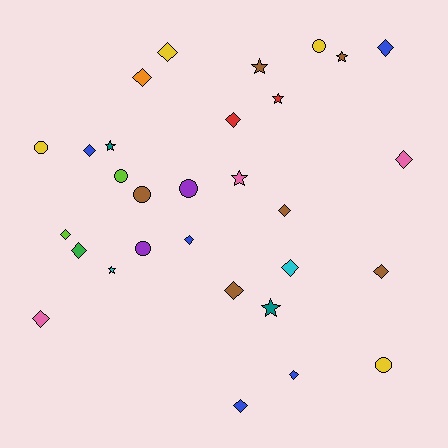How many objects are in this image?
There are 30 objects.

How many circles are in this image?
There are 7 circles.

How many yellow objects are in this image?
There are 4 yellow objects.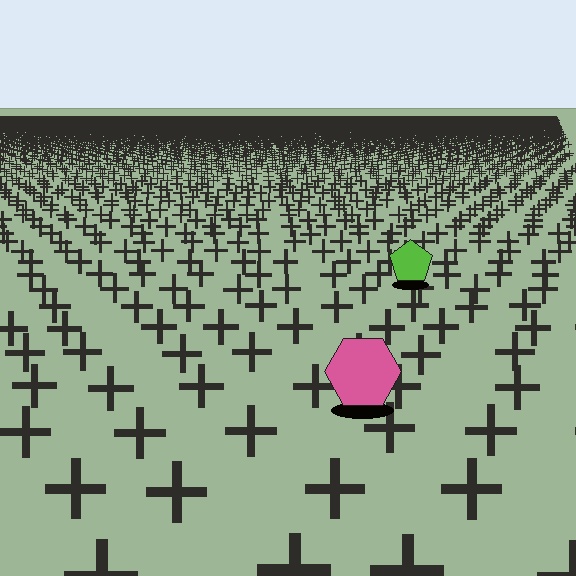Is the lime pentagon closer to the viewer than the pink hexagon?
No. The pink hexagon is closer — you can tell from the texture gradient: the ground texture is coarser near it.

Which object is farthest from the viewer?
The lime pentagon is farthest from the viewer. It appears smaller and the ground texture around it is denser.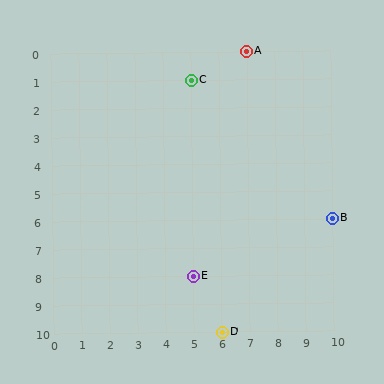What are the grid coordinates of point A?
Point A is at grid coordinates (7, 0).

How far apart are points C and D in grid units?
Points C and D are 1 column and 9 rows apart (about 9.1 grid units diagonally).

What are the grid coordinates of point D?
Point D is at grid coordinates (6, 10).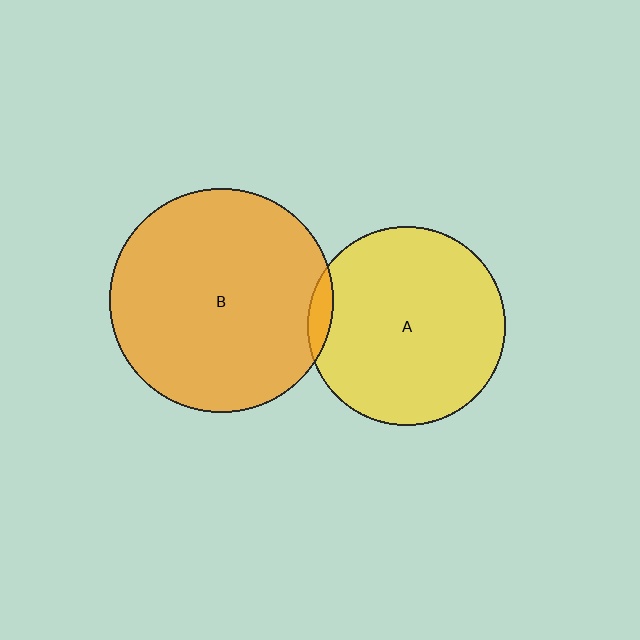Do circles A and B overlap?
Yes.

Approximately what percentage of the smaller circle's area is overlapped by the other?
Approximately 5%.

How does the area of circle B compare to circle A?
Approximately 1.3 times.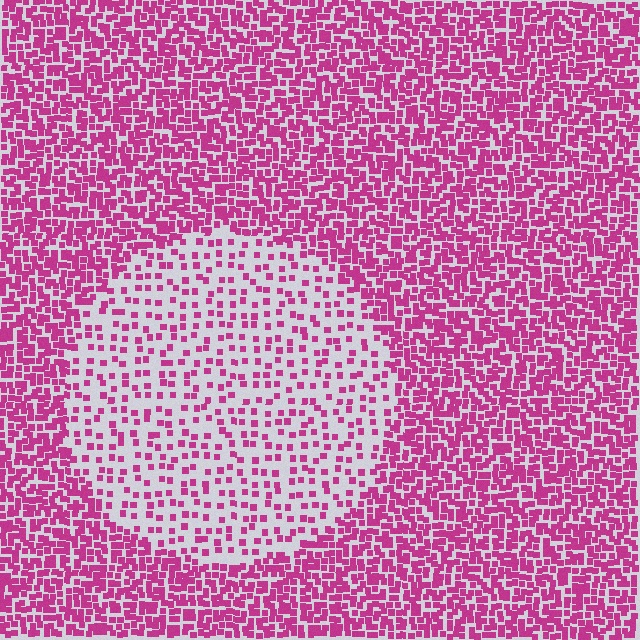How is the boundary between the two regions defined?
The boundary is defined by a change in element density (approximately 2.6x ratio). All elements are the same color, size, and shape.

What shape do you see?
I see a circle.